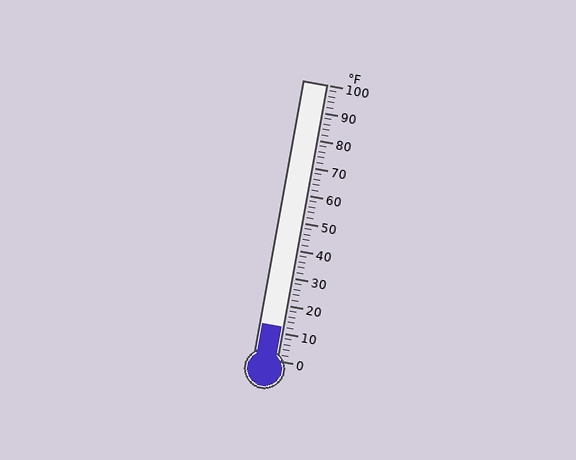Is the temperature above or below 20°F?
The temperature is below 20°F.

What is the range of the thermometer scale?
The thermometer scale ranges from 0°F to 100°F.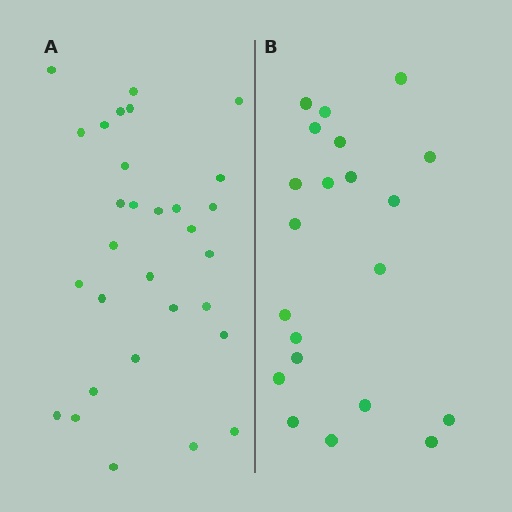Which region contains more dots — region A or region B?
Region A (the left region) has more dots.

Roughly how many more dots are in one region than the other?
Region A has roughly 8 or so more dots than region B.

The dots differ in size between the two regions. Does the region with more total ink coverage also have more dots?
No. Region B has more total ink coverage because its dots are larger, but region A actually contains more individual dots. Total area can be misleading — the number of items is what matters here.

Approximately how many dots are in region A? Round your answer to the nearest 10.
About 30 dots.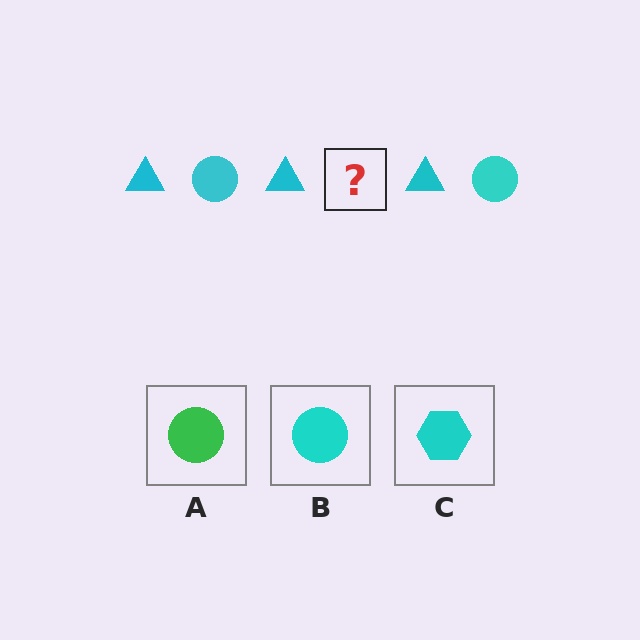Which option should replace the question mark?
Option B.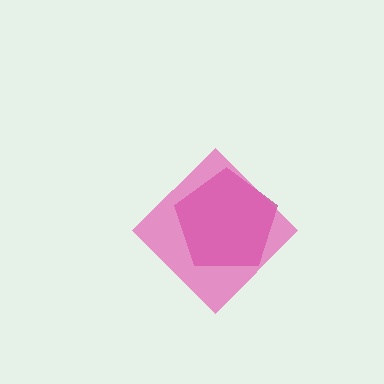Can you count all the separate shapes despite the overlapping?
Yes, there are 2 separate shapes.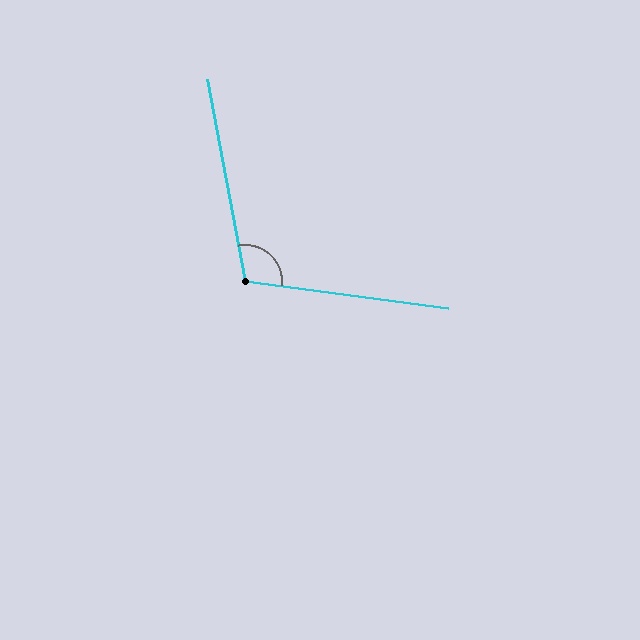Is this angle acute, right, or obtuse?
It is obtuse.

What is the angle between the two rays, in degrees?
Approximately 108 degrees.